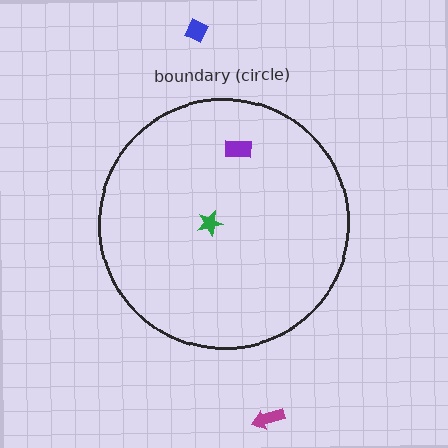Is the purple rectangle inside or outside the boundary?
Inside.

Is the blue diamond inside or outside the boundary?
Outside.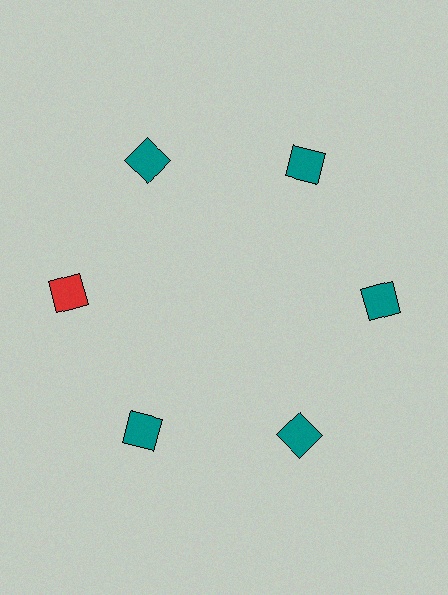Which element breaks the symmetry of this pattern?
The red square at roughly the 9 o'clock position breaks the symmetry. All other shapes are teal squares.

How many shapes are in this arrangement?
There are 6 shapes arranged in a ring pattern.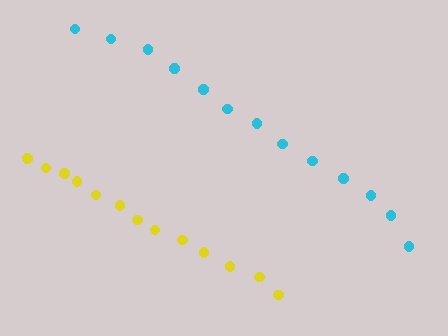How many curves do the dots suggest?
There are 2 distinct paths.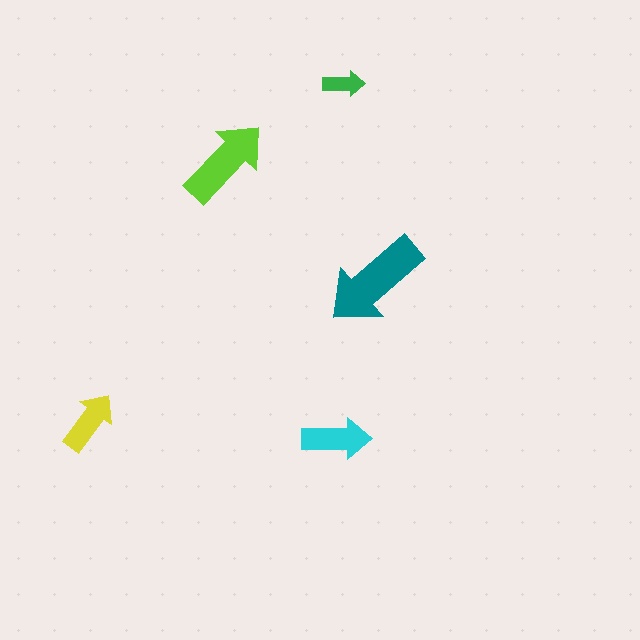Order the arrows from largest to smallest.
the teal one, the lime one, the cyan one, the yellow one, the green one.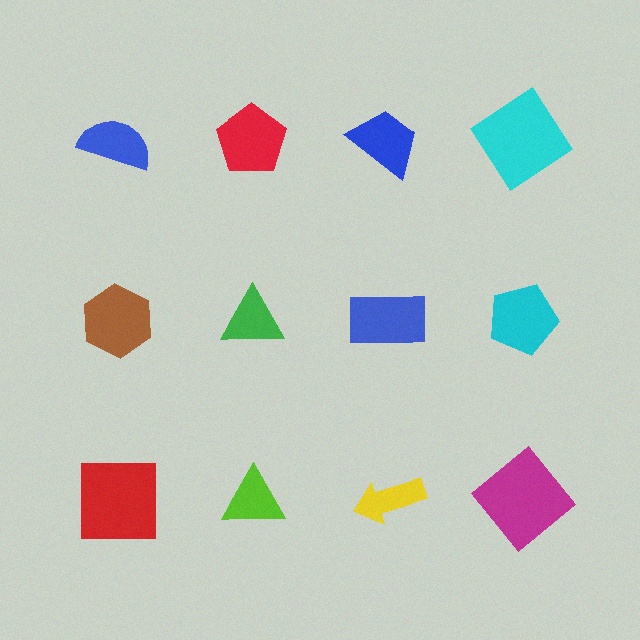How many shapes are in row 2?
4 shapes.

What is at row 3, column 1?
A red square.